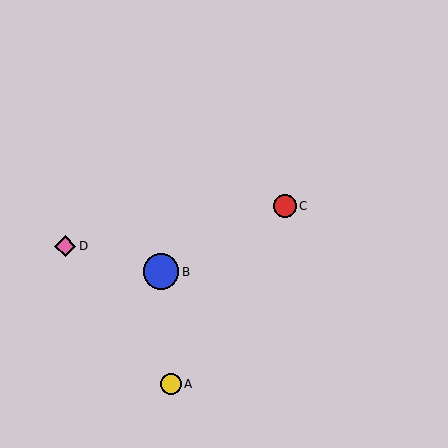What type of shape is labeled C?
Shape C is a red circle.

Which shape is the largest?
The blue circle (labeled B) is the largest.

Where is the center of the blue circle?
The center of the blue circle is at (161, 272).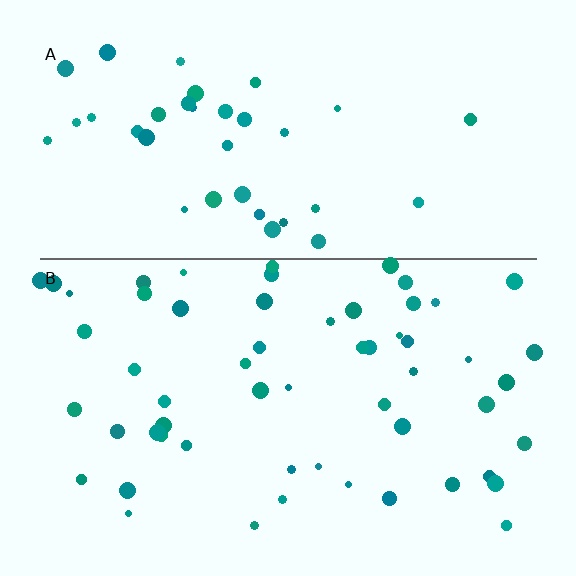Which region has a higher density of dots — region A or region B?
B (the bottom).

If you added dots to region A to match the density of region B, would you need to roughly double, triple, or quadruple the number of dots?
Approximately double.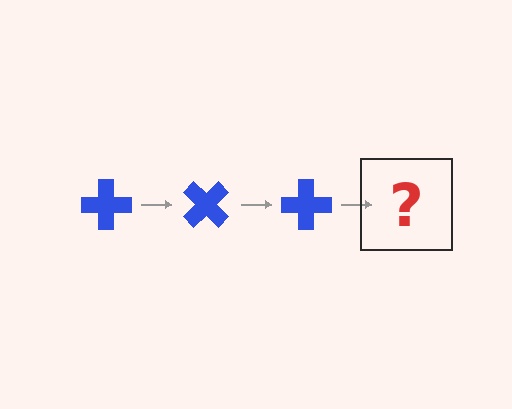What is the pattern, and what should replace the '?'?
The pattern is that the cross rotates 45 degrees each step. The '?' should be a blue cross rotated 135 degrees.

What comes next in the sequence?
The next element should be a blue cross rotated 135 degrees.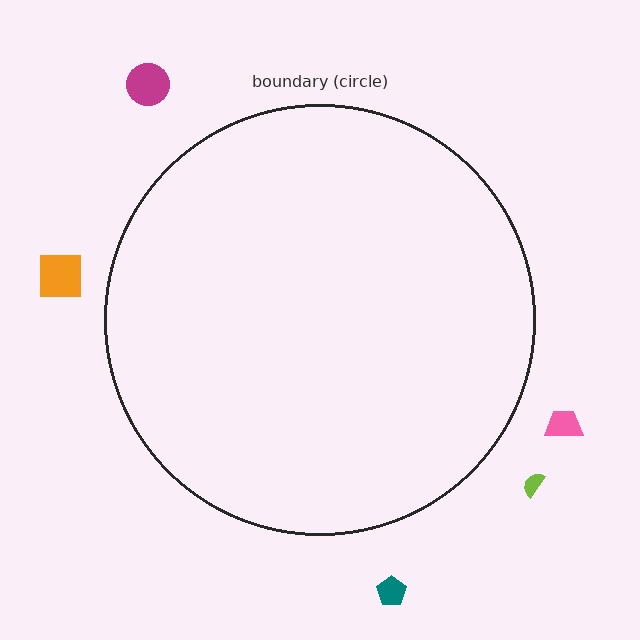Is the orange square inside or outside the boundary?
Outside.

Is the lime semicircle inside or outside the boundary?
Outside.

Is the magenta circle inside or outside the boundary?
Outside.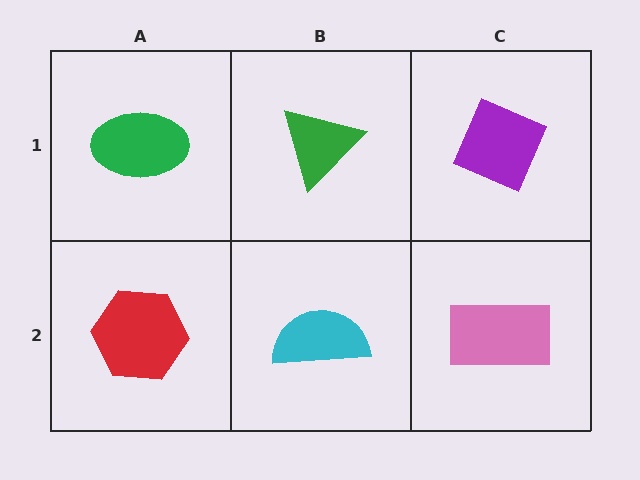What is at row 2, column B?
A cyan semicircle.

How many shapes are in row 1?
3 shapes.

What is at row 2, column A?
A red hexagon.